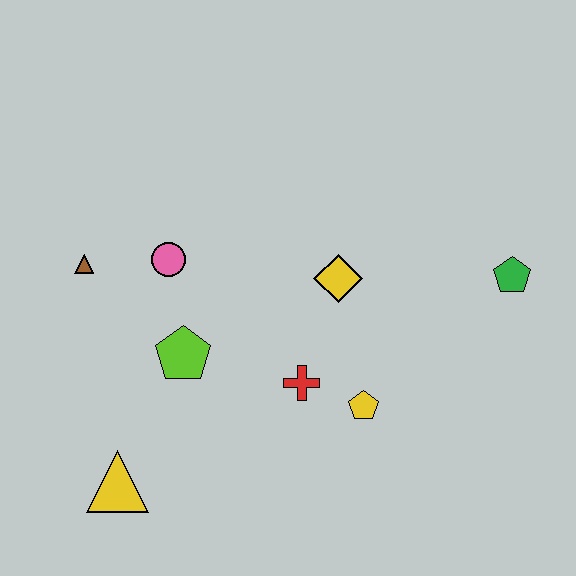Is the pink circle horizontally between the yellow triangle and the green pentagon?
Yes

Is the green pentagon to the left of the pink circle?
No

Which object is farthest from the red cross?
The brown triangle is farthest from the red cross.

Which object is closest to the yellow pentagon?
The red cross is closest to the yellow pentagon.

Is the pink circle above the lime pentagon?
Yes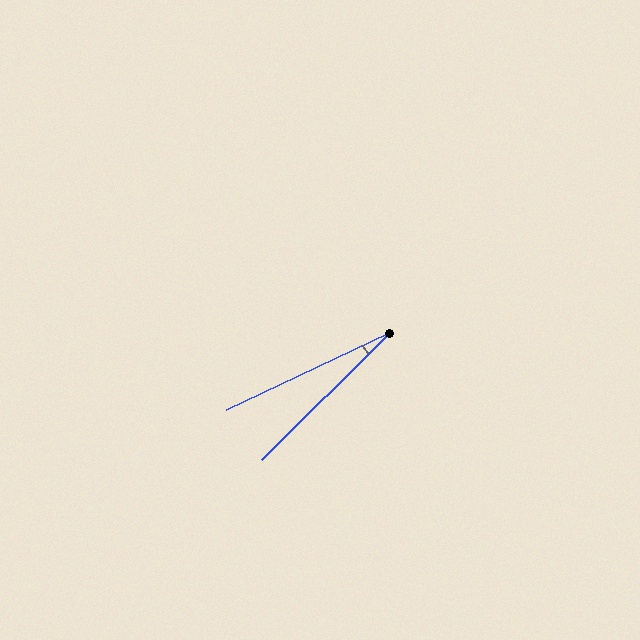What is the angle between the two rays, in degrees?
Approximately 20 degrees.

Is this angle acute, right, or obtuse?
It is acute.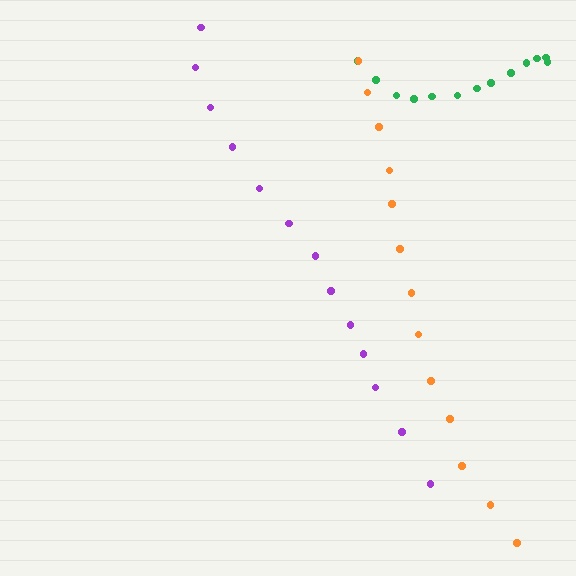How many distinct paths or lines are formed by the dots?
There are 3 distinct paths.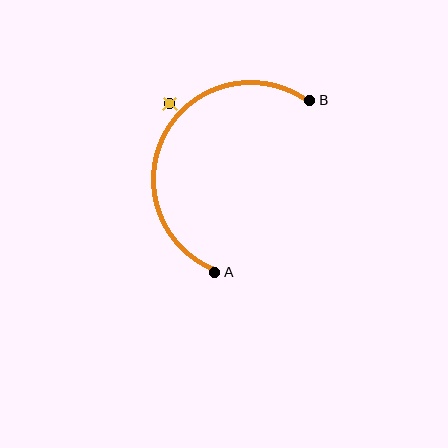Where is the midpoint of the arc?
The arc midpoint is the point on the curve farthest from the straight line joining A and B. It sits to the left of that line.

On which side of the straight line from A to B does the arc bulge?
The arc bulges to the left of the straight line connecting A and B.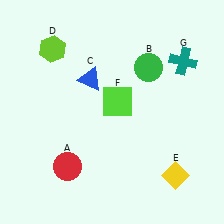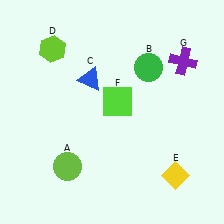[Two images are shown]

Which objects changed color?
A changed from red to lime. G changed from teal to purple.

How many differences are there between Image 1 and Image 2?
There are 2 differences between the two images.